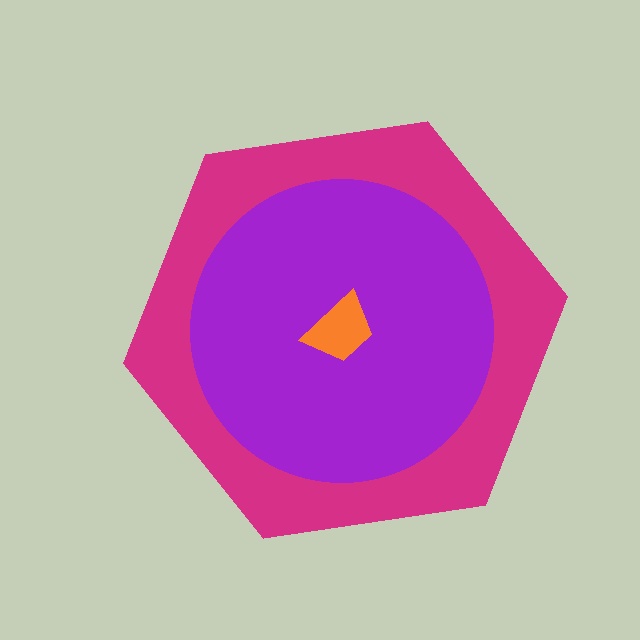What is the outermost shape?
The magenta hexagon.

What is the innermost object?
The orange trapezoid.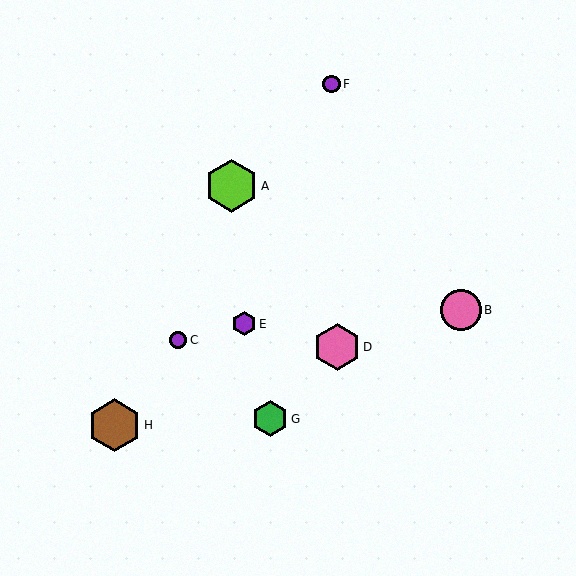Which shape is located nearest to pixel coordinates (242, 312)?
The purple hexagon (labeled E) at (244, 324) is nearest to that location.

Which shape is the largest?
The lime hexagon (labeled A) is the largest.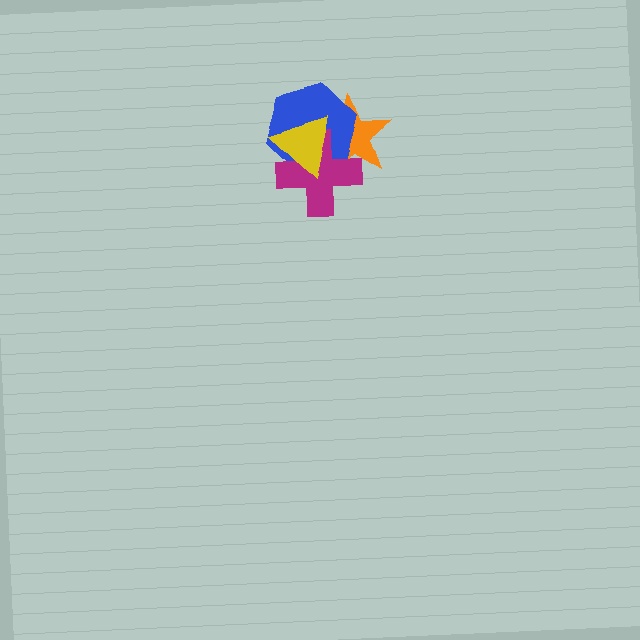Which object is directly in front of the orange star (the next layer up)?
The blue hexagon is directly in front of the orange star.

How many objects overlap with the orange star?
3 objects overlap with the orange star.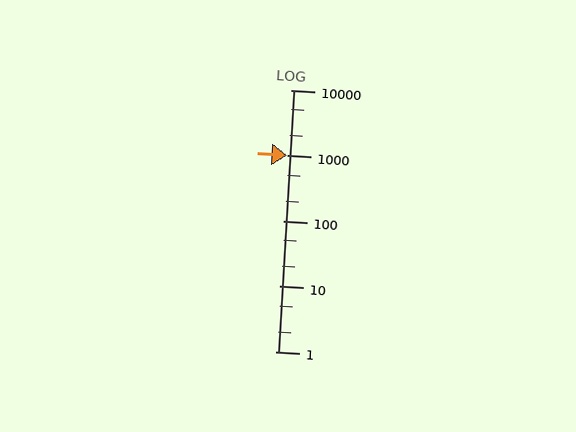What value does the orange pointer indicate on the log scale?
The pointer indicates approximately 1000.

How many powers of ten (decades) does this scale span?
The scale spans 4 decades, from 1 to 10000.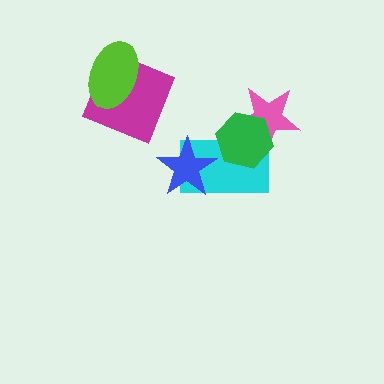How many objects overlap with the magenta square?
1 object overlaps with the magenta square.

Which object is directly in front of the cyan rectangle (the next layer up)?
The blue star is directly in front of the cyan rectangle.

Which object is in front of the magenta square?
The lime ellipse is in front of the magenta square.